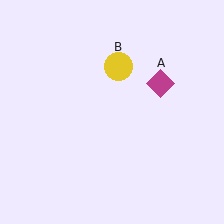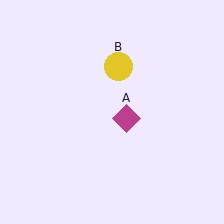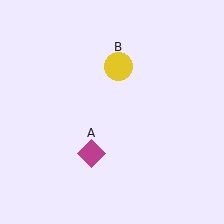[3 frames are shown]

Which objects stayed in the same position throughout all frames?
Yellow circle (object B) remained stationary.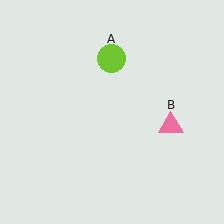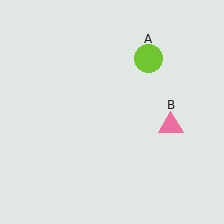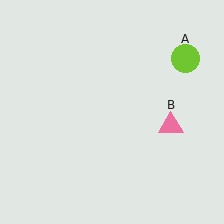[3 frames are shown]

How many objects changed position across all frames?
1 object changed position: lime circle (object A).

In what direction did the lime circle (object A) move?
The lime circle (object A) moved right.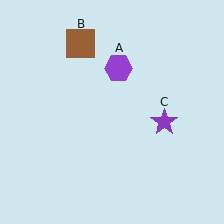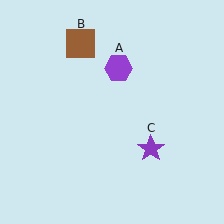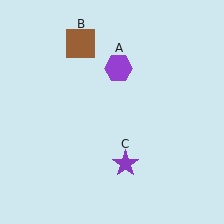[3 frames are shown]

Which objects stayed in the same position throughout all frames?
Purple hexagon (object A) and brown square (object B) remained stationary.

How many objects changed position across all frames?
1 object changed position: purple star (object C).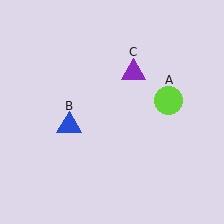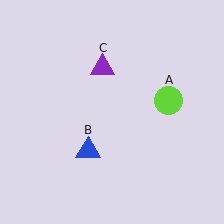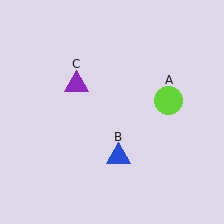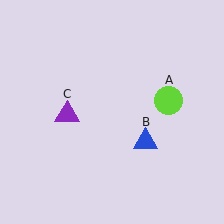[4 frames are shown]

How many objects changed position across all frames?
2 objects changed position: blue triangle (object B), purple triangle (object C).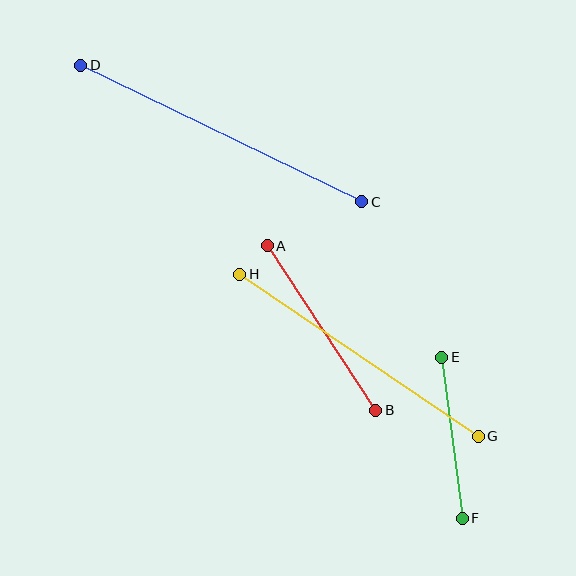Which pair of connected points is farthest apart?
Points C and D are farthest apart.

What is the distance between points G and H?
The distance is approximately 288 pixels.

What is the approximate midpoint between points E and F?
The midpoint is at approximately (452, 438) pixels.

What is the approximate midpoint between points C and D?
The midpoint is at approximately (221, 133) pixels.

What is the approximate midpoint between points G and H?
The midpoint is at approximately (359, 355) pixels.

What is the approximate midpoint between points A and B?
The midpoint is at approximately (321, 328) pixels.